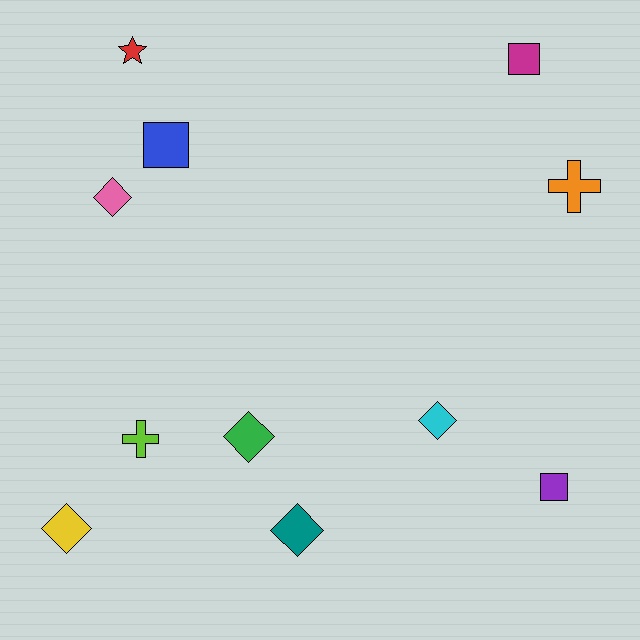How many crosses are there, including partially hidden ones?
There are 2 crosses.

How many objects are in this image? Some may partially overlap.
There are 11 objects.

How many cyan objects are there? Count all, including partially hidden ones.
There is 1 cyan object.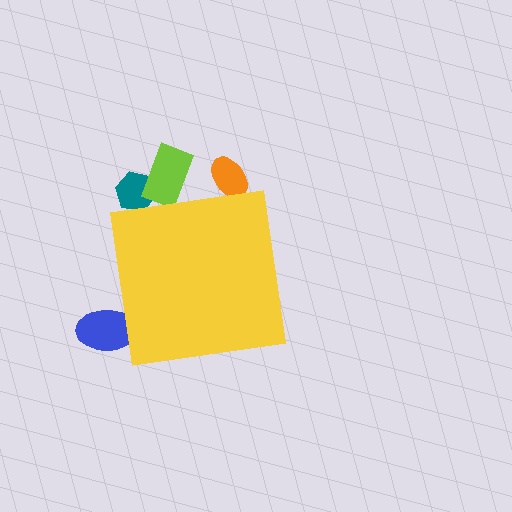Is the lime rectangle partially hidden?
Yes, the lime rectangle is partially hidden behind the yellow square.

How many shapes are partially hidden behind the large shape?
4 shapes are partially hidden.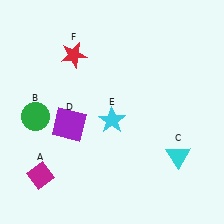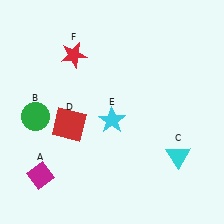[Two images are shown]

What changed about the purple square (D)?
In Image 1, D is purple. In Image 2, it changed to red.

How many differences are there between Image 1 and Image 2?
There is 1 difference between the two images.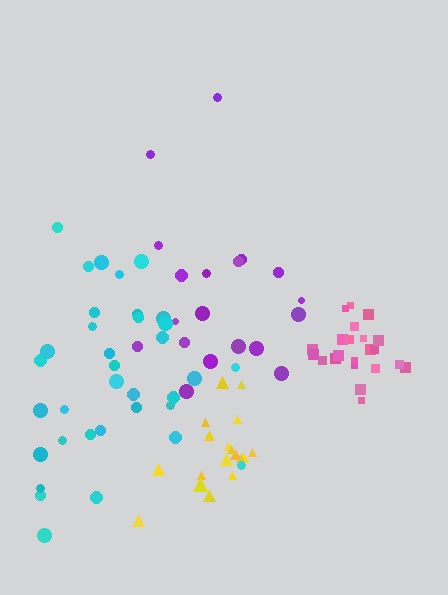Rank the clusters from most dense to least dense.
pink, yellow, cyan, purple.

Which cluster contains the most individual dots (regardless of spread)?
Cyan (35).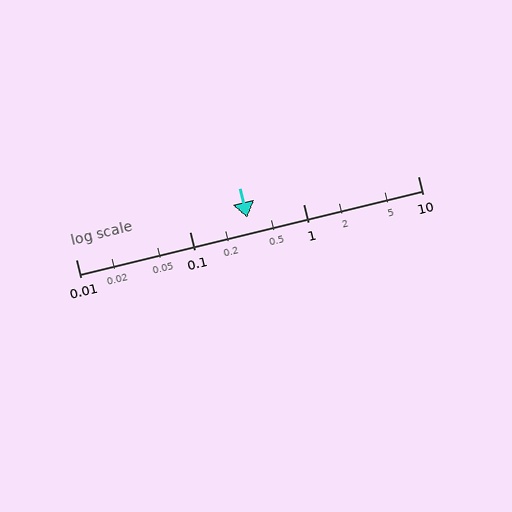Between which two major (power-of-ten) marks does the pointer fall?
The pointer is between 0.1 and 1.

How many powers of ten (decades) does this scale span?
The scale spans 3 decades, from 0.01 to 10.